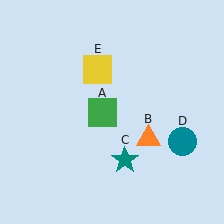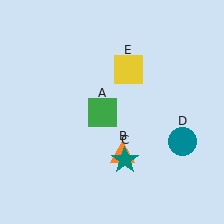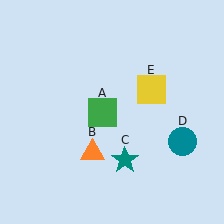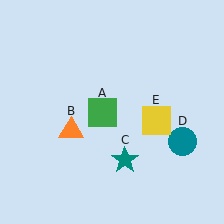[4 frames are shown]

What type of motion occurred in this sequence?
The orange triangle (object B), yellow square (object E) rotated clockwise around the center of the scene.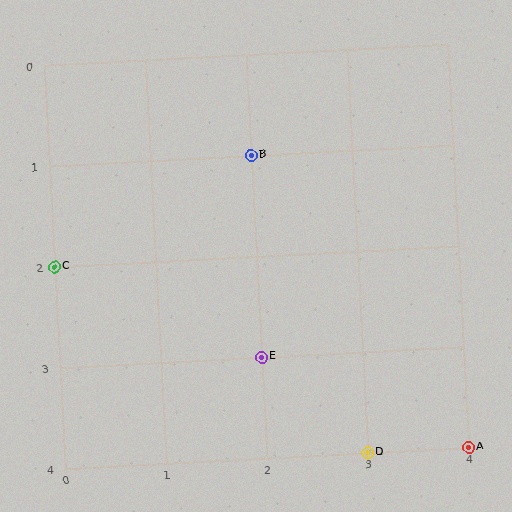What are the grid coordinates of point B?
Point B is at grid coordinates (2, 1).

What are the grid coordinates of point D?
Point D is at grid coordinates (3, 4).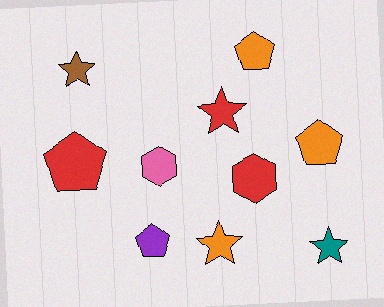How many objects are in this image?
There are 10 objects.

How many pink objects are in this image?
There is 1 pink object.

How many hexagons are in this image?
There are 2 hexagons.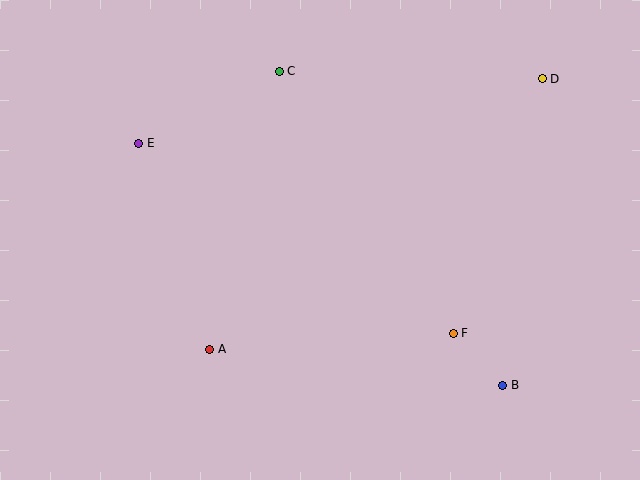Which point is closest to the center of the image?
Point A at (210, 349) is closest to the center.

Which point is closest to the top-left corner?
Point E is closest to the top-left corner.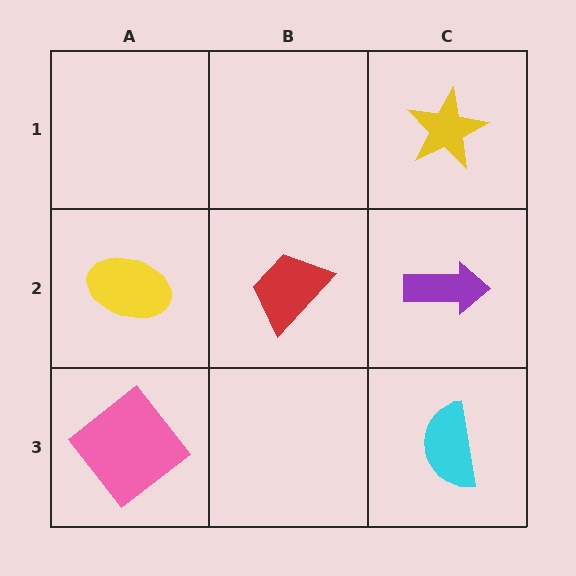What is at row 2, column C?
A purple arrow.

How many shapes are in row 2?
3 shapes.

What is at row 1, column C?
A yellow star.